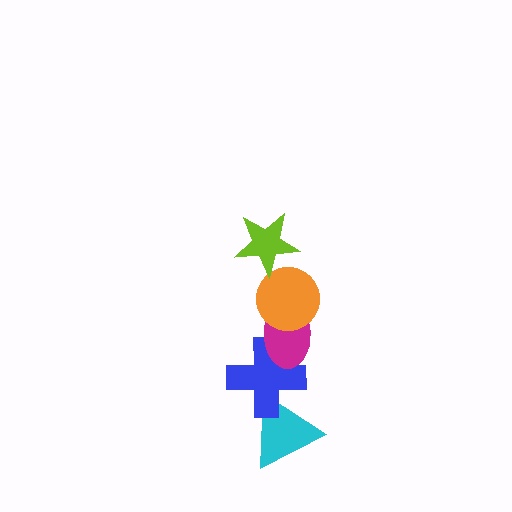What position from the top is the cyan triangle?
The cyan triangle is 5th from the top.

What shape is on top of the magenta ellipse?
The orange circle is on top of the magenta ellipse.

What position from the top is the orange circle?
The orange circle is 2nd from the top.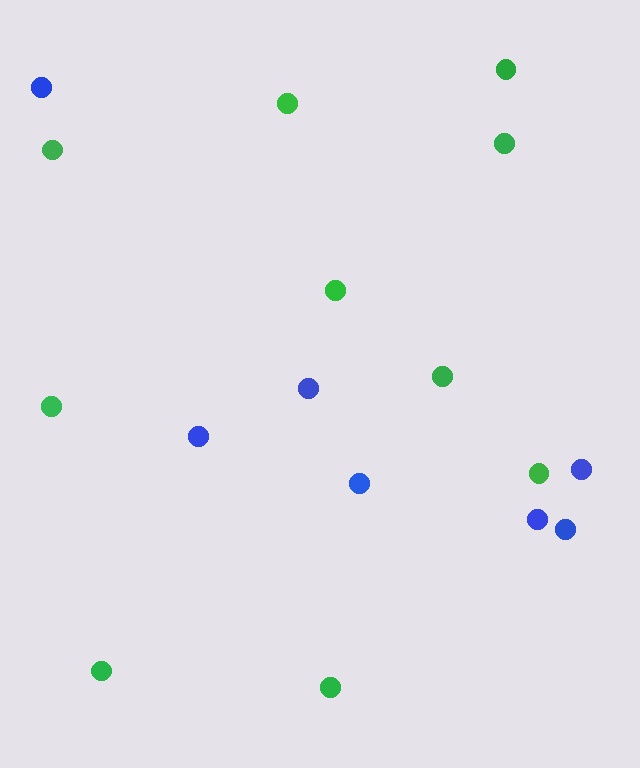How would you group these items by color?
There are 2 groups: one group of blue circles (7) and one group of green circles (10).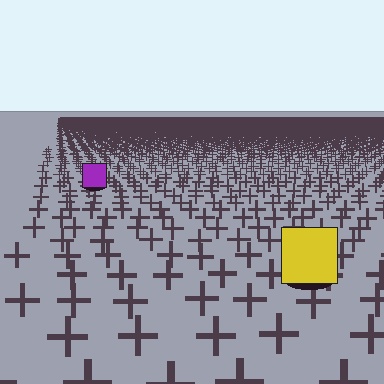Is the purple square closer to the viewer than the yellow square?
No. The yellow square is closer — you can tell from the texture gradient: the ground texture is coarser near it.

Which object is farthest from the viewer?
The purple square is farthest from the viewer. It appears smaller and the ground texture around it is denser.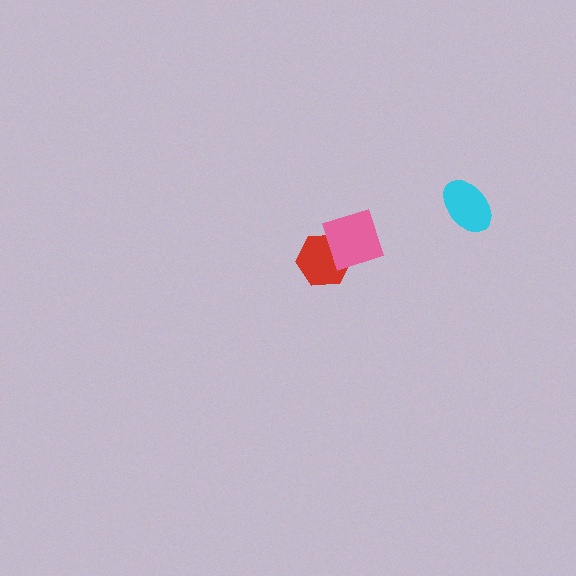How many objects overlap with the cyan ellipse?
0 objects overlap with the cyan ellipse.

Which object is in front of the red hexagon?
The pink diamond is in front of the red hexagon.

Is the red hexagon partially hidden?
Yes, it is partially covered by another shape.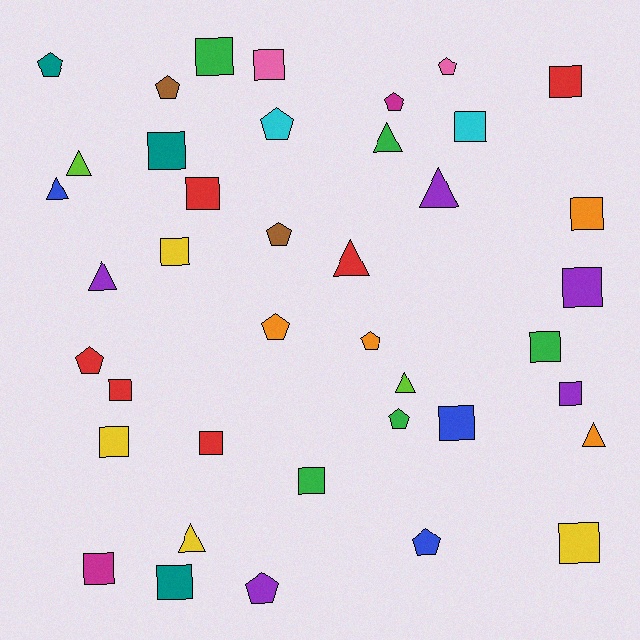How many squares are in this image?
There are 19 squares.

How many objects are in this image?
There are 40 objects.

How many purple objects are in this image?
There are 5 purple objects.